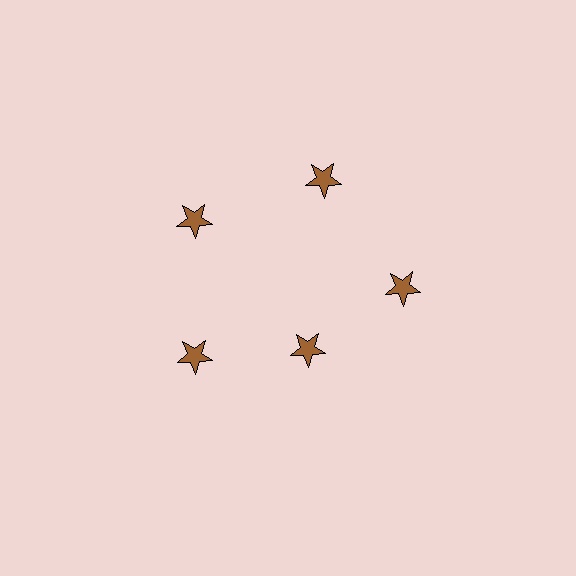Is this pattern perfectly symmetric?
No. The 5 brown stars are arranged in a ring, but one element near the 5 o'clock position is pulled inward toward the center, breaking the 5-fold rotational symmetry.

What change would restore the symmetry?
The symmetry would be restored by moving it outward, back onto the ring so that all 5 stars sit at equal angles and equal distance from the center.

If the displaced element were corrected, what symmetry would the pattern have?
It would have 5-fold rotational symmetry — the pattern would map onto itself every 72 degrees.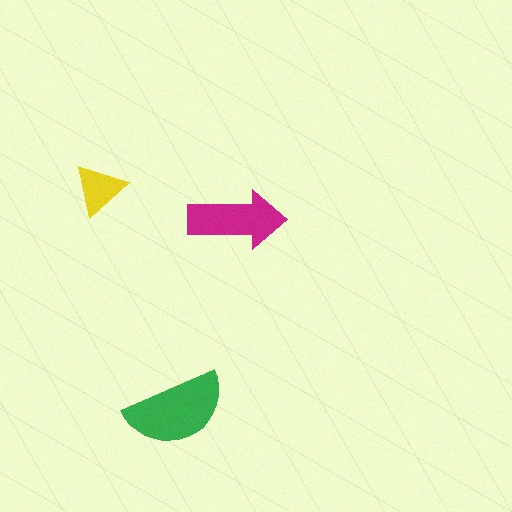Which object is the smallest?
The yellow triangle.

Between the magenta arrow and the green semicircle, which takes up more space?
The green semicircle.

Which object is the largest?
The green semicircle.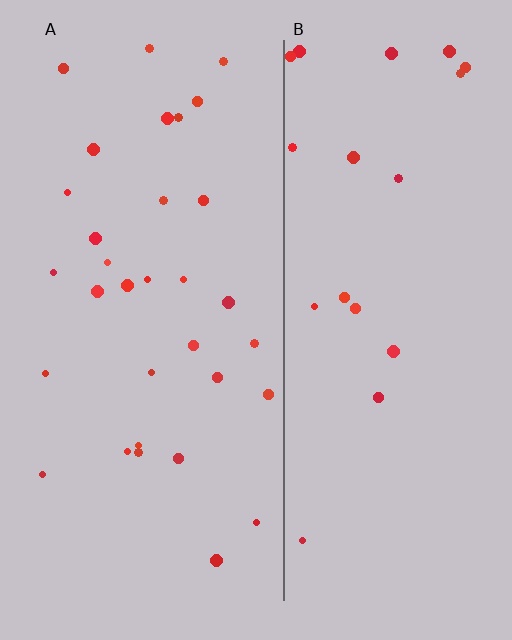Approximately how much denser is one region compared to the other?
Approximately 1.6× — region A over region B.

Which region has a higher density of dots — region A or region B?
A (the left).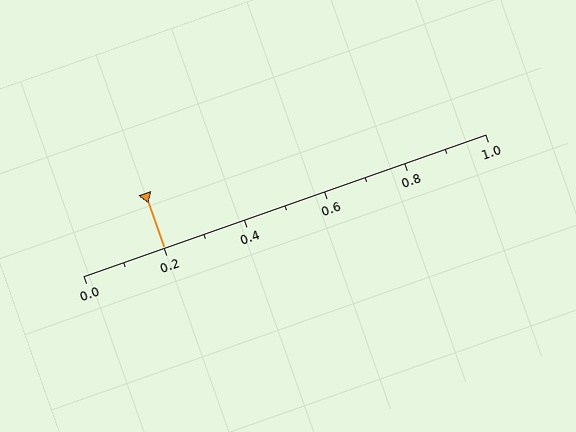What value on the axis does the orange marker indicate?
The marker indicates approximately 0.2.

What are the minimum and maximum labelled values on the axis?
The axis runs from 0.0 to 1.0.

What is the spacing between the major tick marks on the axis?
The major ticks are spaced 0.2 apart.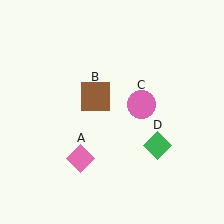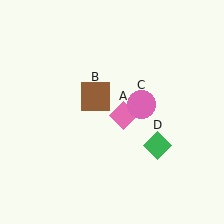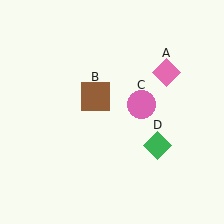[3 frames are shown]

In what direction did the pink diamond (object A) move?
The pink diamond (object A) moved up and to the right.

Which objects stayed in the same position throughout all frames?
Brown square (object B) and pink circle (object C) and green diamond (object D) remained stationary.